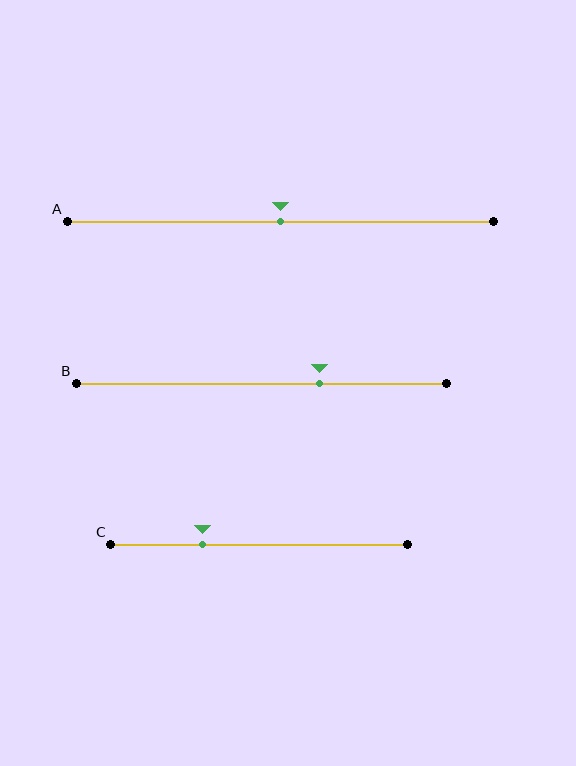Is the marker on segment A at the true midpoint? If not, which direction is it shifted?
Yes, the marker on segment A is at the true midpoint.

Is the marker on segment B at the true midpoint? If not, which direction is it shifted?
No, the marker on segment B is shifted to the right by about 16% of the segment length.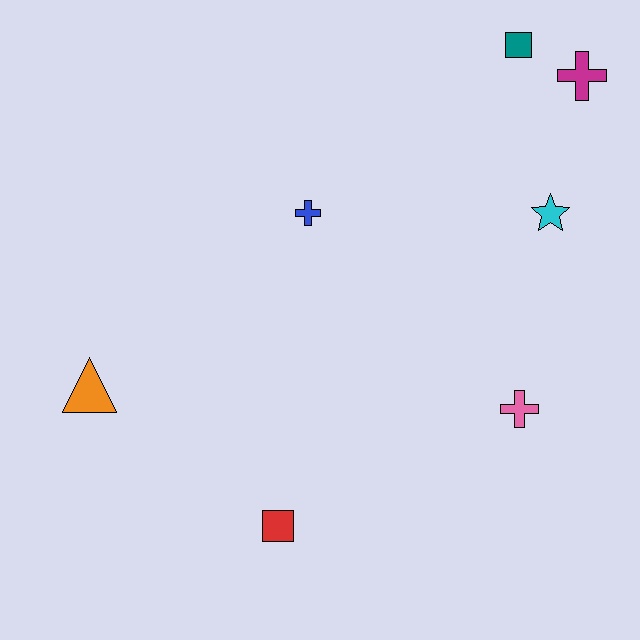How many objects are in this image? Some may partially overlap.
There are 7 objects.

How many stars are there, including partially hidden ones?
There is 1 star.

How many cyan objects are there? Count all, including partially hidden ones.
There is 1 cyan object.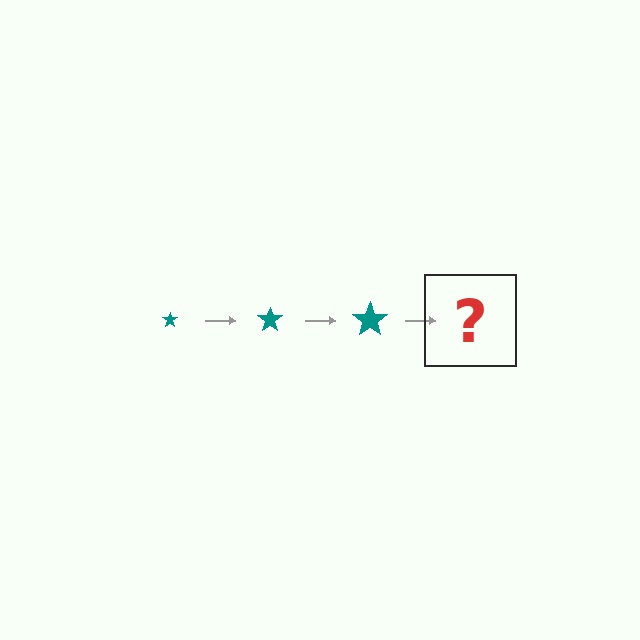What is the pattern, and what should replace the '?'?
The pattern is that the star gets progressively larger each step. The '?' should be a teal star, larger than the previous one.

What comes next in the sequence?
The next element should be a teal star, larger than the previous one.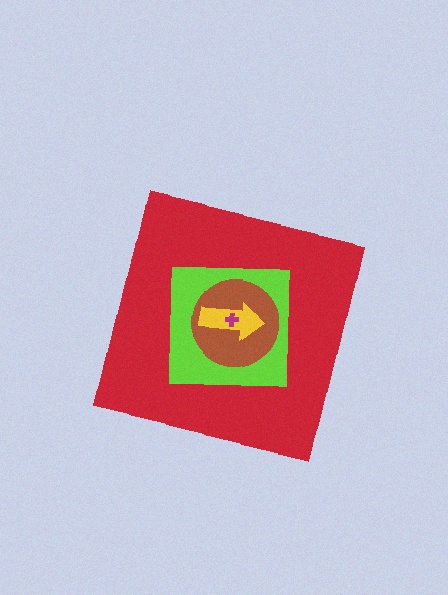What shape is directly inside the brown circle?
The yellow arrow.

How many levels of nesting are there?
5.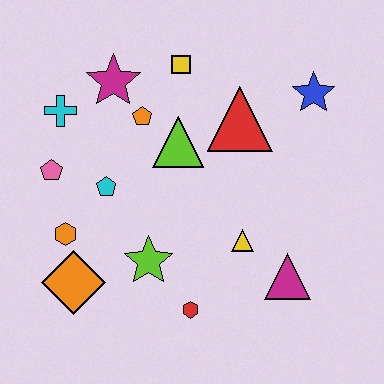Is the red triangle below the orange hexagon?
No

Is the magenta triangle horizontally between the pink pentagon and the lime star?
No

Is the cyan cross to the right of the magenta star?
No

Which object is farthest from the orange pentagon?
The magenta triangle is farthest from the orange pentagon.